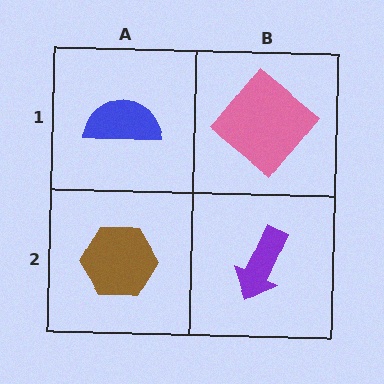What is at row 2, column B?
A purple arrow.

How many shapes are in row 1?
2 shapes.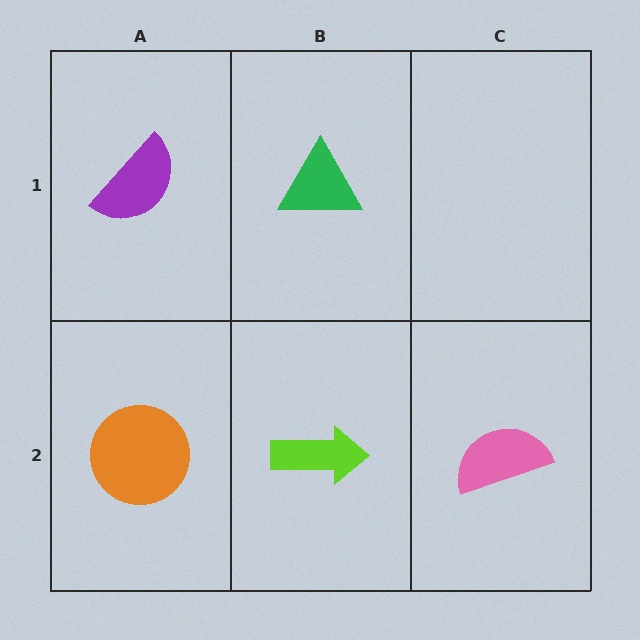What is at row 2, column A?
An orange circle.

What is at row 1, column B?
A green triangle.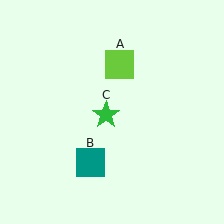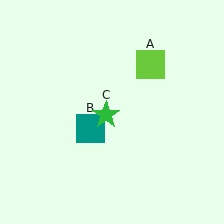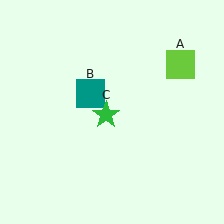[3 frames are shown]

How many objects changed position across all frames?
2 objects changed position: lime square (object A), teal square (object B).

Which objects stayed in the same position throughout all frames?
Green star (object C) remained stationary.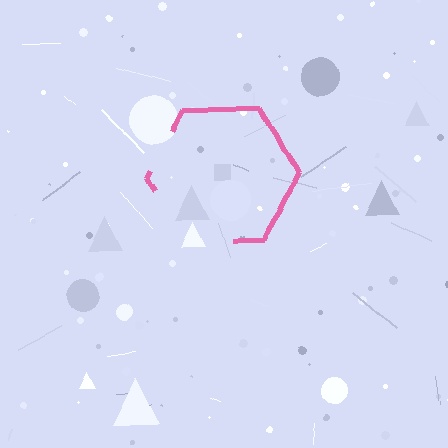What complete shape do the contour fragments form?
The contour fragments form a hexagon.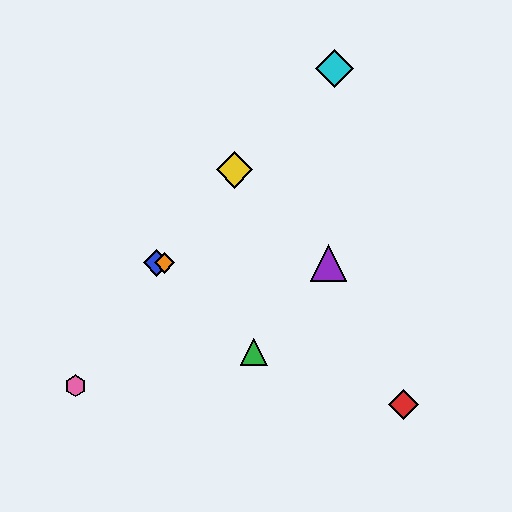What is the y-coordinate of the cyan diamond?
The cyan diamond is at y≈69.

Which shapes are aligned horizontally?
The blue diamond, the purple triangle, the orange diamond are aligned horizontally.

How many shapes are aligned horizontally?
3 shapes (the blue diamond, the purple triangle, the orange diamond) are aligned horizontally.